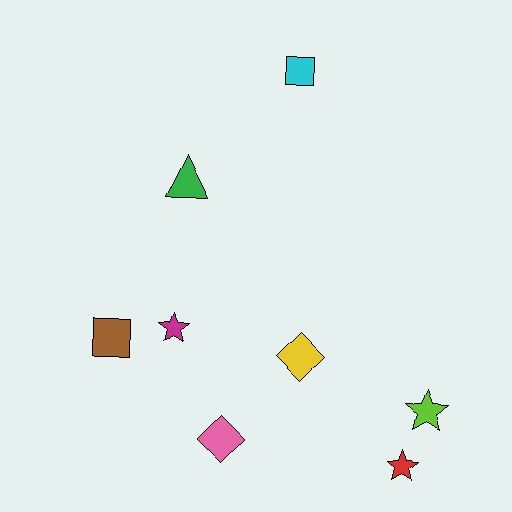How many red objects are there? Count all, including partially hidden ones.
There is 1 red object.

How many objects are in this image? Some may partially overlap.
There are 8 objects.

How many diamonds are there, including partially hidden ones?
There are 2 diamonds.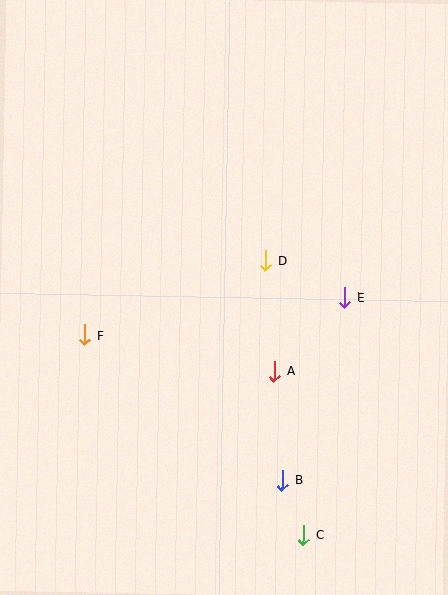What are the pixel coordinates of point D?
Point D is at (265, 260).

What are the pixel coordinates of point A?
Point A is at (274, 371).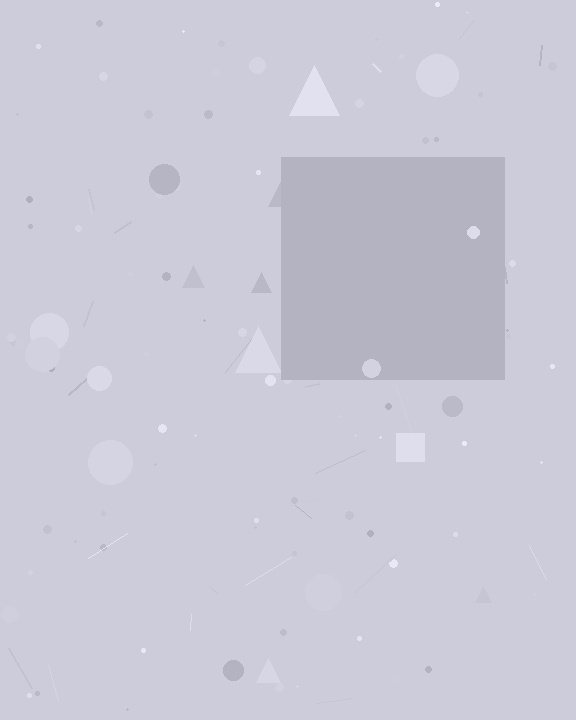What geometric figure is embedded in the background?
A square is embedded in the background.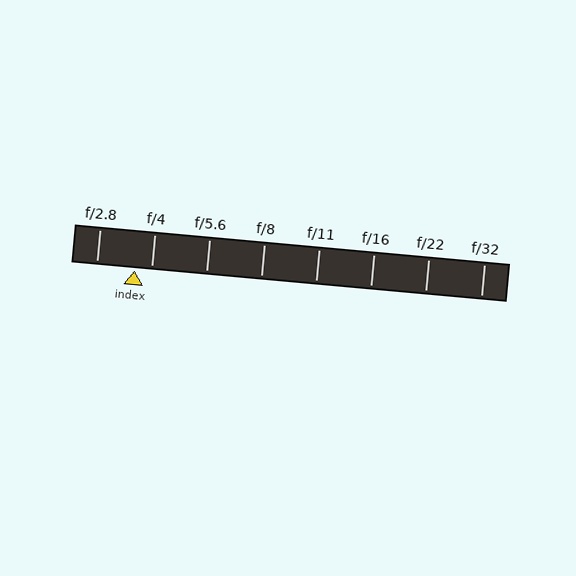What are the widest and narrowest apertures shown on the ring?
The widest aperture shown is f/2.8 and the narrowest is f/32.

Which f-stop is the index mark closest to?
The index mark is closest to f/4.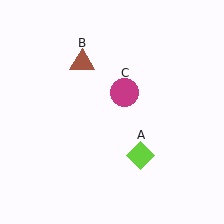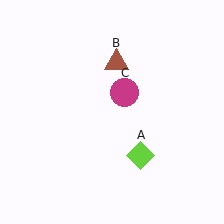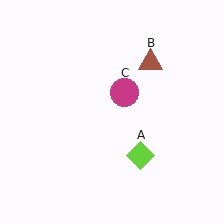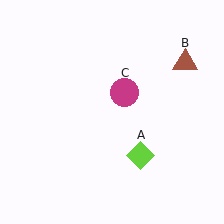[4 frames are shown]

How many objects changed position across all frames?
1 object changed position: brown triangle (object B).